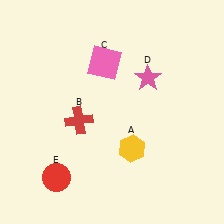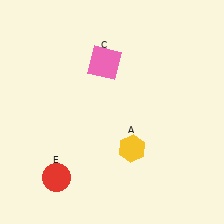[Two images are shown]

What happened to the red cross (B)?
The red cross (B) was removed in Image 2. It was in the bottom-left area of Image 1.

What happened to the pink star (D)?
The pink star (D) was removed in Image 2. It was in the top-right area of Image 1.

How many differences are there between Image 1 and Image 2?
There are 2 differences between the two images.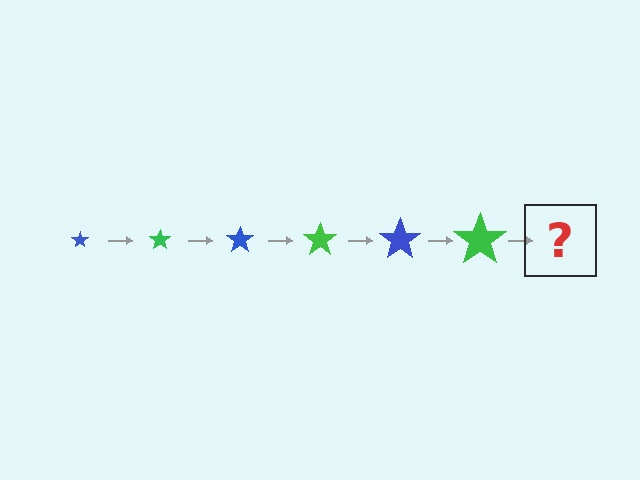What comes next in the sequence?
The next element should be a blue star, larger than the previous one.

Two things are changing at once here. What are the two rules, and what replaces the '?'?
The two rules are that the star grows larger each step and the color cycles through blue and green. The '?' should be a blue star, larger than the previous one.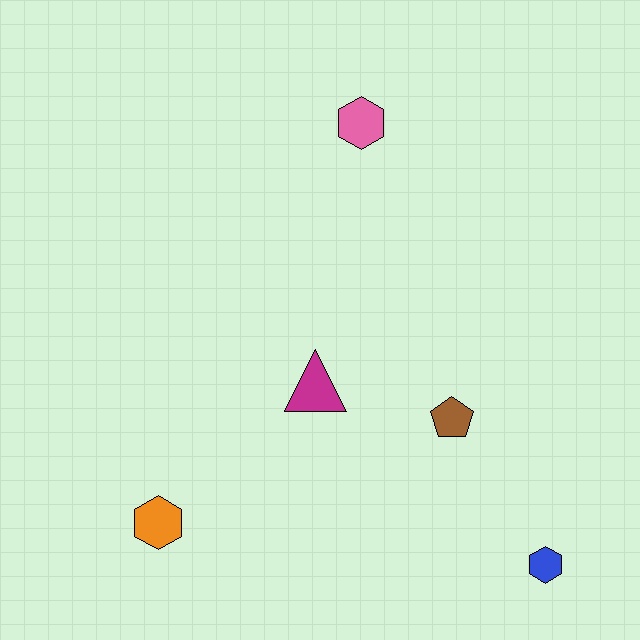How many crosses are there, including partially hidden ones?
There are no crosses.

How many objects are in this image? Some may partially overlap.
There are 5 objects.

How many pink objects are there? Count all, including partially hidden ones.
There is 1 pink object.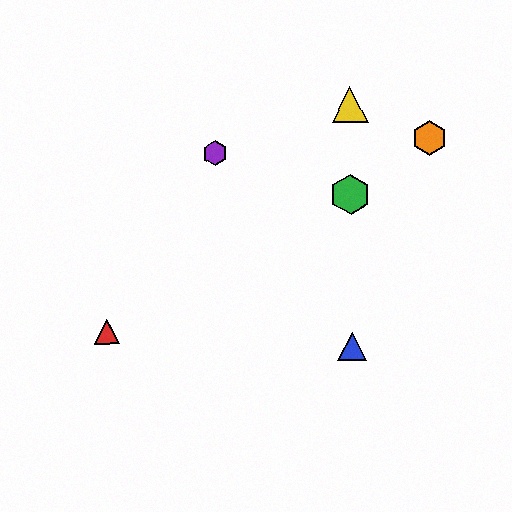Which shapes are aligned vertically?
The blue triangle, the green hexagon, the yellow triangle are aligned vertically.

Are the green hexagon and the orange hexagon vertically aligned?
No, the green hexagon is at x≈350 and the orange hexagon is at x≈430.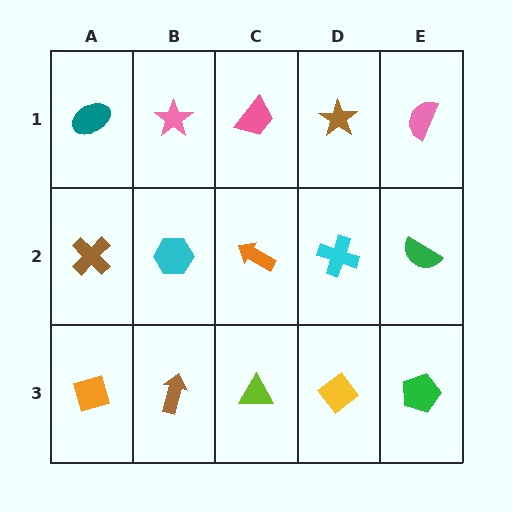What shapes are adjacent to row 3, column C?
An orange arrow (row 2, column C), a brown arrow (row 3, column B), a yellow diamond (row 3, column D).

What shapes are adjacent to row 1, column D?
A cyan cross (row 2, column D), a pink trapezoid (row 1, column C), a pink semicircle (row 1, column E).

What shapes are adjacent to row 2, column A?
A teal ellipse (row 1, column A), an orange diamond (row 3, column A), a cyan hexagon (row 2, column B).